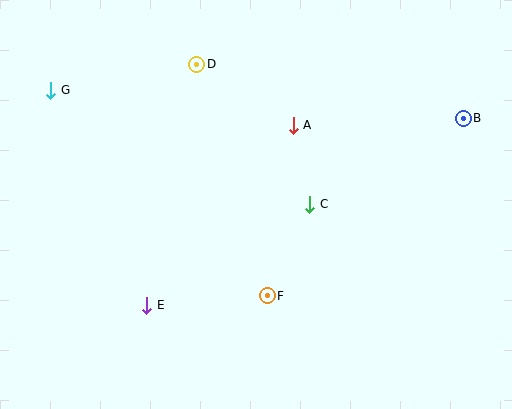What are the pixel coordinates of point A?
Point A is at (293, 125).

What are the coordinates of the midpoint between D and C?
The midpoint between D and C is at (253, 134).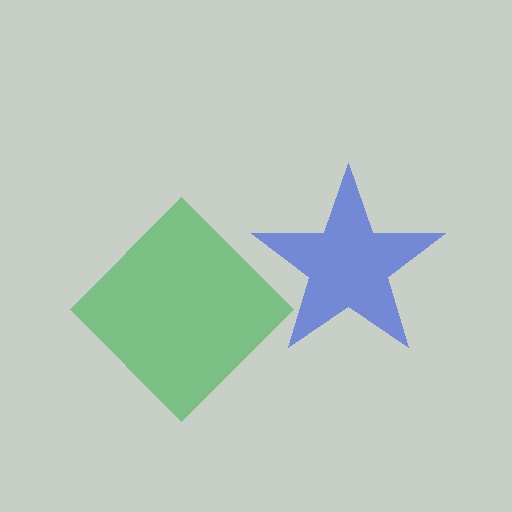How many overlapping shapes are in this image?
There are 2 overlapping shapes in the image.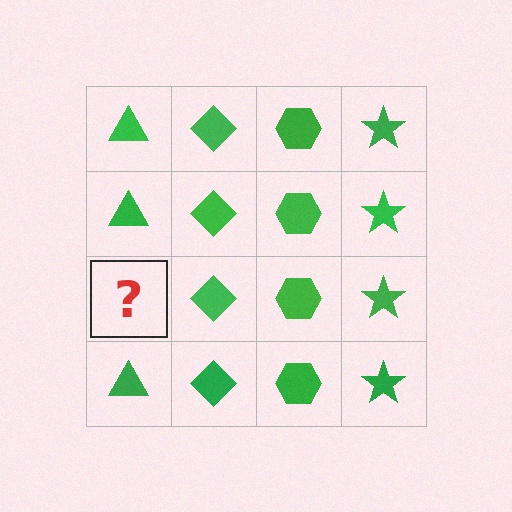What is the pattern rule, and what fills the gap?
The rule is that each column has a consistent shape. The gap should be filled with a green triangle.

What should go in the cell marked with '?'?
The missing cell should contain a green triangle.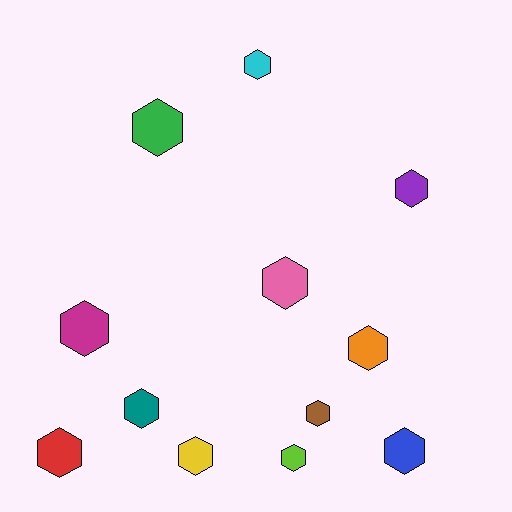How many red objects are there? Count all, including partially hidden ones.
There is 1 red object.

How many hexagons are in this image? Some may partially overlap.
There are 12 hexagons.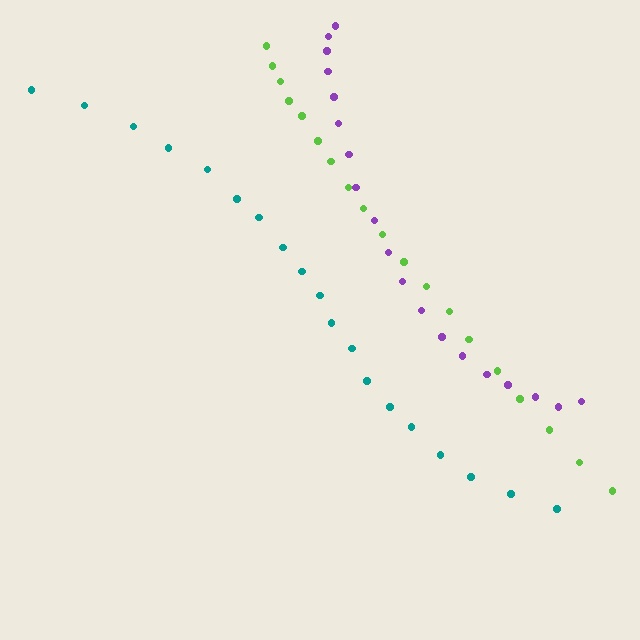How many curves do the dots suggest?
There are 3 distinct paths.